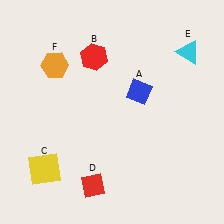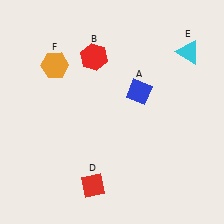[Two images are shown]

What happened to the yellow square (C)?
The yellow square (C) was removed in Image 2. It was in the bottom-left area of Image 1.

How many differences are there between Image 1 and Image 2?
There is 1 difference between the two images.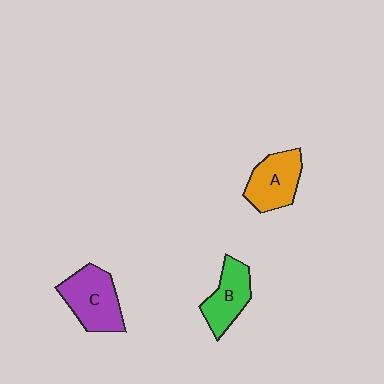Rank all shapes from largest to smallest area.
From largest to smallest: C (purple), A (orange), B (green).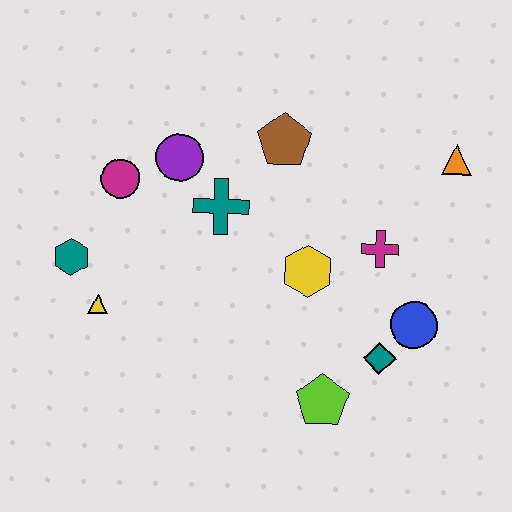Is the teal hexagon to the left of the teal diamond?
Yes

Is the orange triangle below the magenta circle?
No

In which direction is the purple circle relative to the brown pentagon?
The purple circle is to the left of the brown pentagon.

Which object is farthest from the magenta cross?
The teal hexagon is farthest from the magenta cross.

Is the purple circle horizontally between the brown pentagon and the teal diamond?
No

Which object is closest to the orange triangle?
The magenta cross is closest to the orange triangle.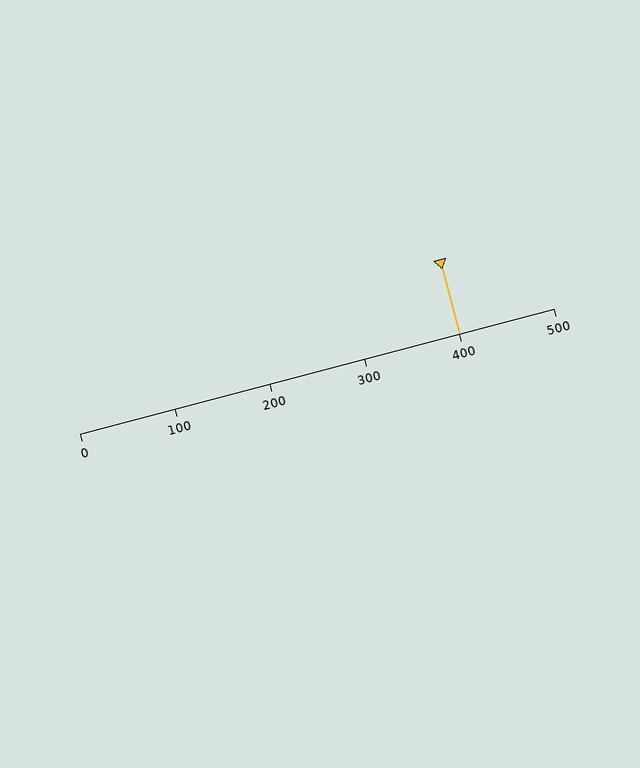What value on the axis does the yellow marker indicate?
The marker indicates approximately 400.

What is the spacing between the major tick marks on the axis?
The major ticks are spaced 100 apart.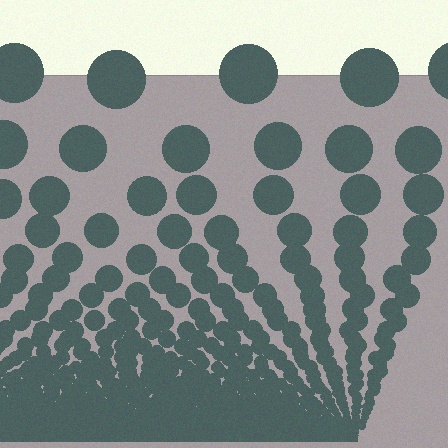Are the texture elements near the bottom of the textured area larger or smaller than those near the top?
Smaller. The gradient is inverted — elements near the bottom are smaller and denser.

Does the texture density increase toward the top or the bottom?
Density increases toward the bottom.